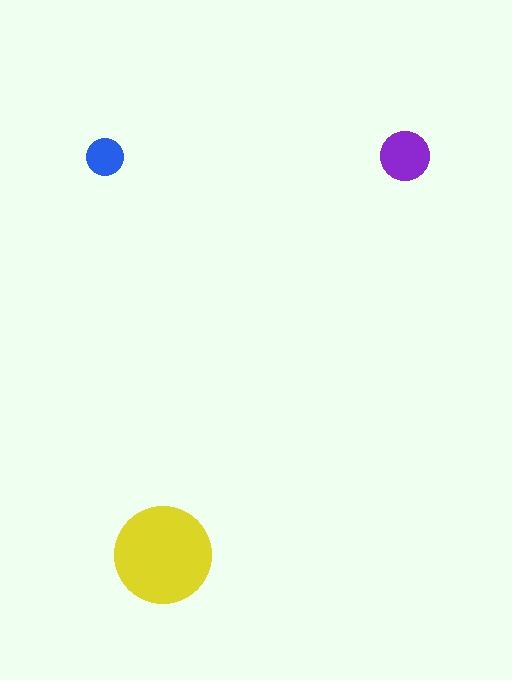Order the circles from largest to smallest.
the yellow one, the purple one, the blue one.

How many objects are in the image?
There are 3 objects in the image.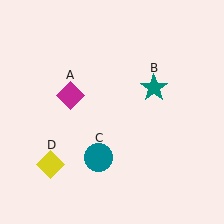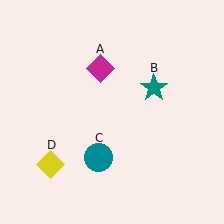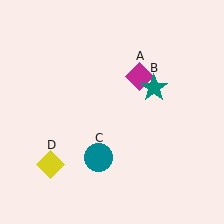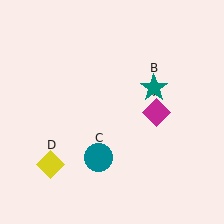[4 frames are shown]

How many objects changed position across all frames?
1 object changed position: magenta diamond (object A).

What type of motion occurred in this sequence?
The magenta diamond (object A) rotated clockwise around the center of the scene.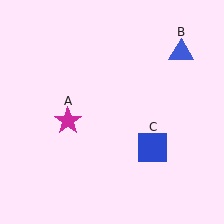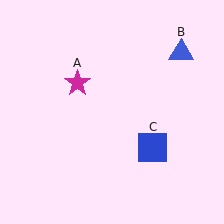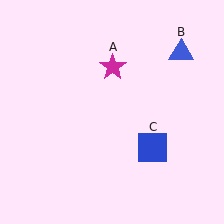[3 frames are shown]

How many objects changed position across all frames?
1 object changed position: magenta star (object A).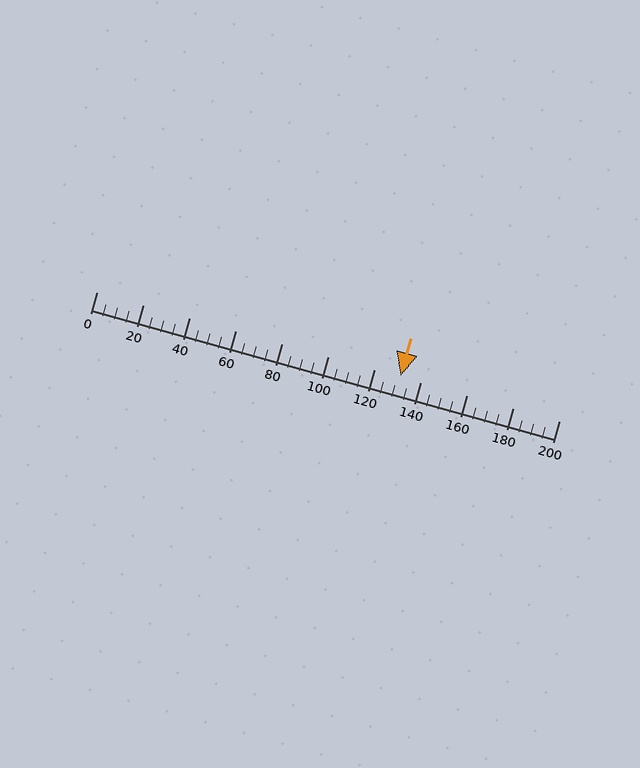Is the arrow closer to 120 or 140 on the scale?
The arrow is closer to 140.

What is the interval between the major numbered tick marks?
The major tick marks are spaced 20 units apart.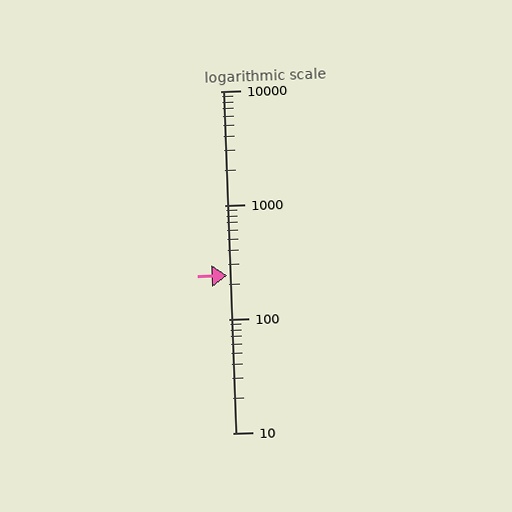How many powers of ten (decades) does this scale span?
The scale spans 3 decades, from 10 to 10000.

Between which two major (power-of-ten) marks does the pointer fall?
The pointer is between 100 and 1000.